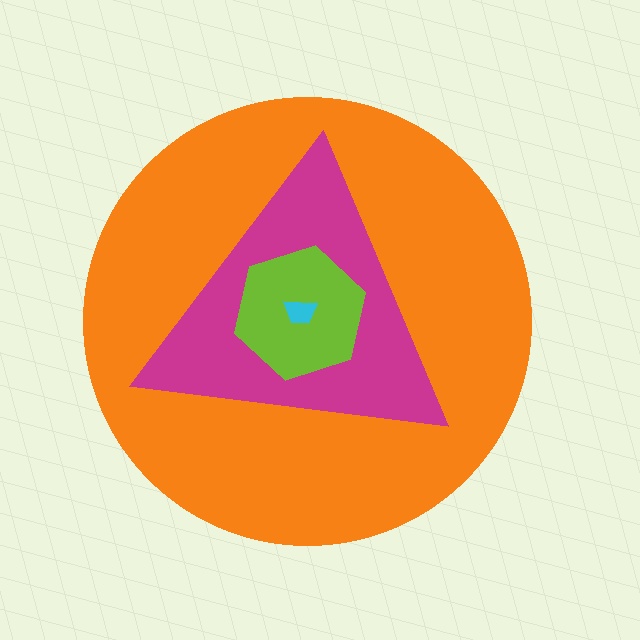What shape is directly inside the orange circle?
The magenta triangle.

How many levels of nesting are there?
4.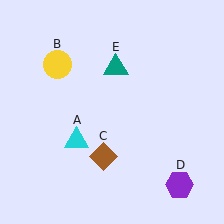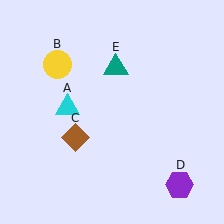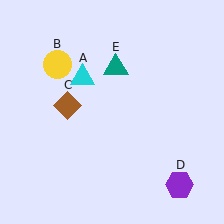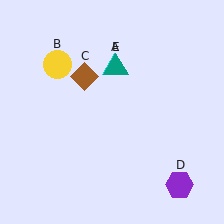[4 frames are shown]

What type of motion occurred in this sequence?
The cyan triangle (object A), brown diamond (object C) rotated clockwise around the center of the scene.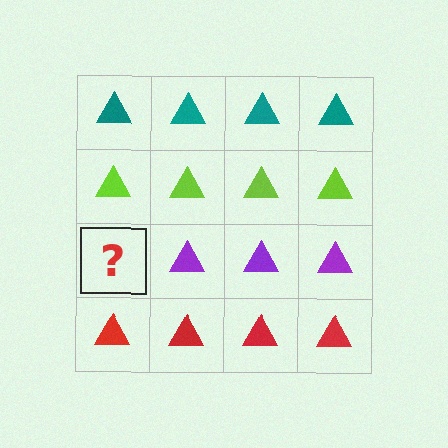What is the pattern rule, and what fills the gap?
The rule is that each row has a consistent color. The gap should be filled with a purple triangle.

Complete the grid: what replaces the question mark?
The question mark should be replaced with a purple triangle.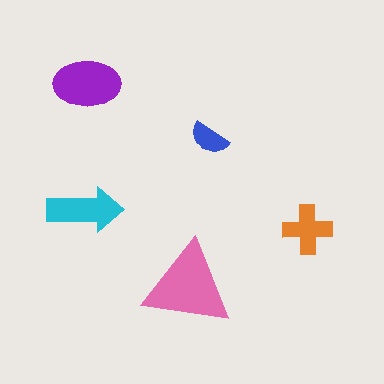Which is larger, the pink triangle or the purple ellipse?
The pink triangle.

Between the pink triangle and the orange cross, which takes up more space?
The pink triangle.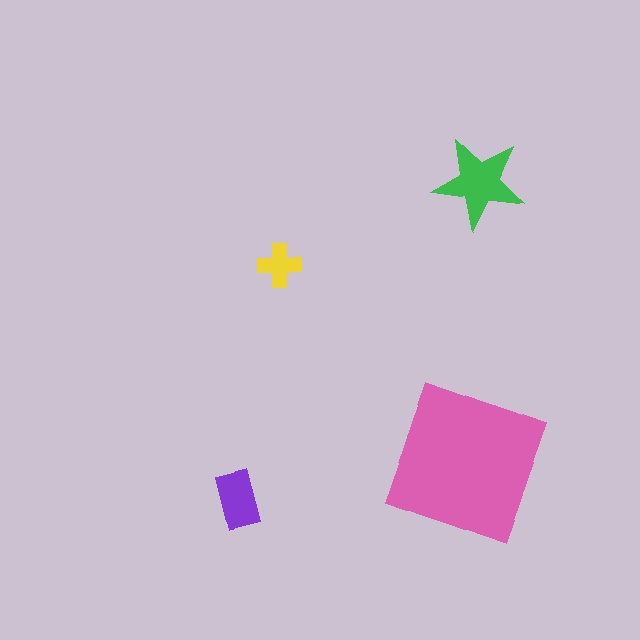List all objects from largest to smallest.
The pink square, the green star, the purple rectangle, the yellow cross.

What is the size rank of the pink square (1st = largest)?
1st.